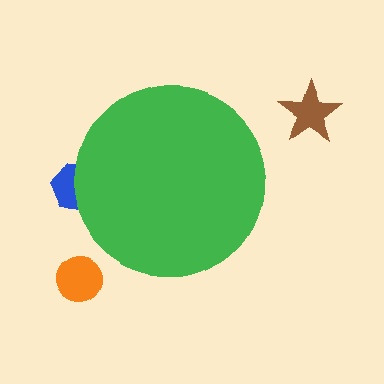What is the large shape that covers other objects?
A green circle.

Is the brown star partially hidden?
No, the brown star is fully visible.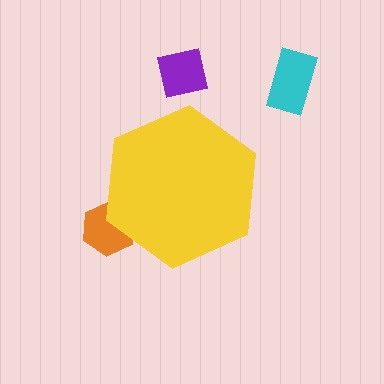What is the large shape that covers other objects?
A yellow hexagon.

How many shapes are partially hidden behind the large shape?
1 shape is partially hidden.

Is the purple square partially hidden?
No, the purple square is fully visible.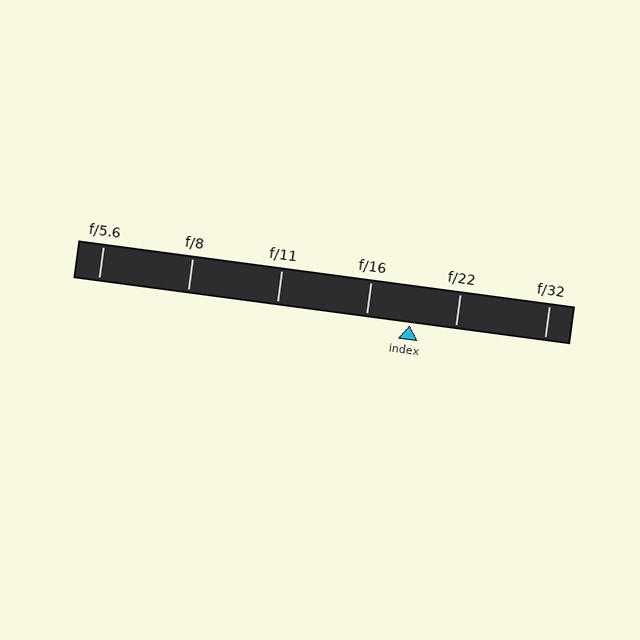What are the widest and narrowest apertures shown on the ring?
The widest aperture shown is f/5.6 and the narrowest is f/32.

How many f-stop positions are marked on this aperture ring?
There are 6 f-stop positions marked.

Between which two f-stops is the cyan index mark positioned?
The index mark is between f/16 and f/22.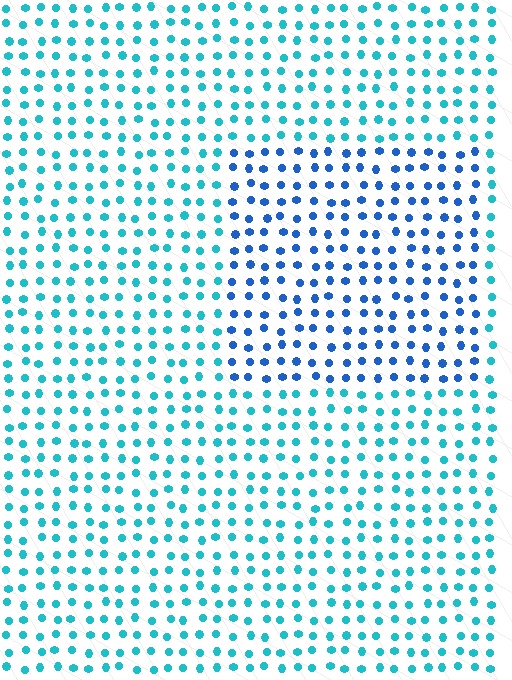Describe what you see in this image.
The image is filled with small cyan elements in a uniform arrangement. A rectangle-shaped region is visible where the elements are tinted to a slightly different hue, forming a subtle color boundary.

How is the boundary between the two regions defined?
The boundary is defined purely by a slight shift in hue (about 34 degrees). Spacing, size, and orientation are identical on both sides.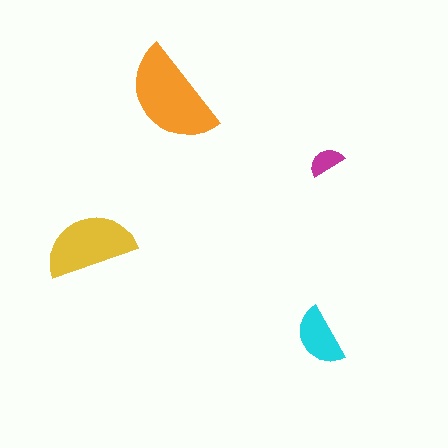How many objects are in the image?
There are 4 objects in the image.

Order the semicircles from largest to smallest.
the orange one, the yellow one, the cyan one, the magenta one.